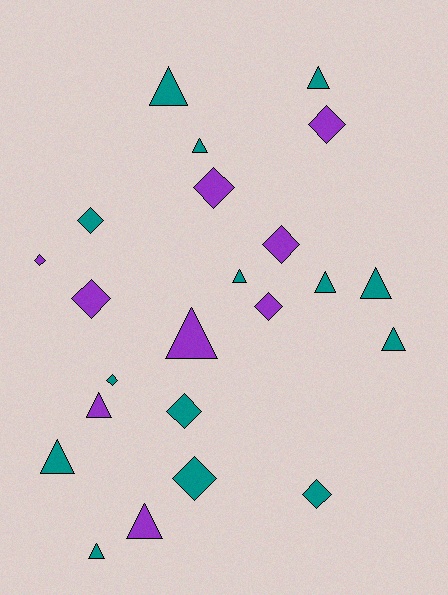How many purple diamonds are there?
There are 6 purple diamonds.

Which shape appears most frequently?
Triangle, with 12 objects.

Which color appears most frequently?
Teal, with 14 objects.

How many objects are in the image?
There are 23 objects.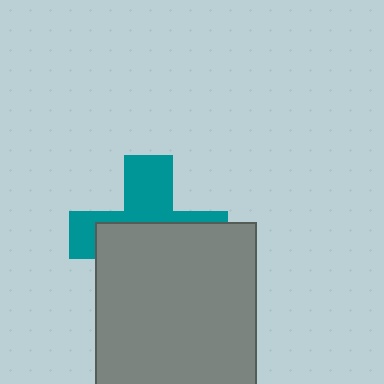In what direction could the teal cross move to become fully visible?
The teal cross could move up. That would shift it out from behind the gray rectangle entirely.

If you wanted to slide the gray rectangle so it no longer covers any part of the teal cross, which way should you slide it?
Slide it down — that is the most direct way to separate the two shapes.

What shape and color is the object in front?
The object in front is a gray rectangle.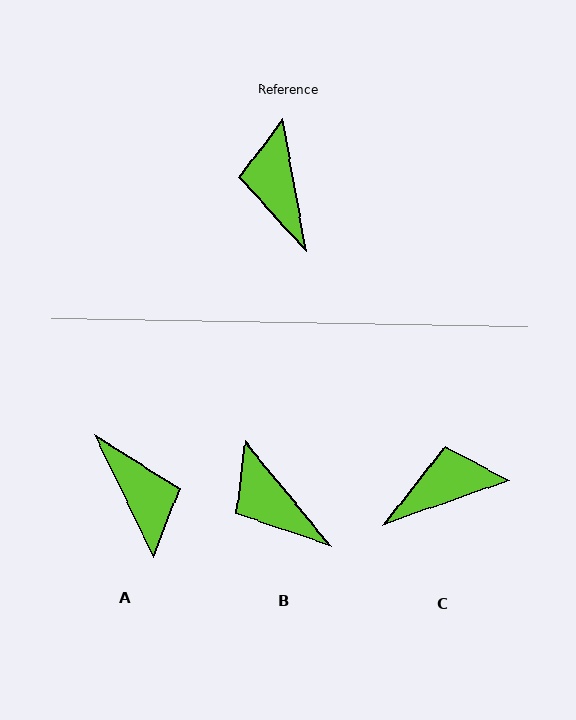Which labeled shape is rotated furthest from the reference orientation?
A, about 165 degrees away.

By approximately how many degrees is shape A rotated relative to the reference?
Approximately 165 degrees clockwise.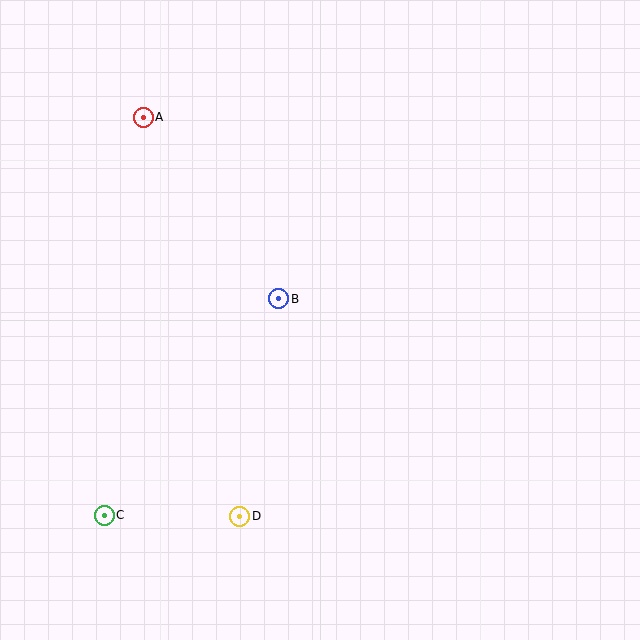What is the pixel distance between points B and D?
The distance between B and D is 221 pixels.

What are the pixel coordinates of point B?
Point B is at (279, 299).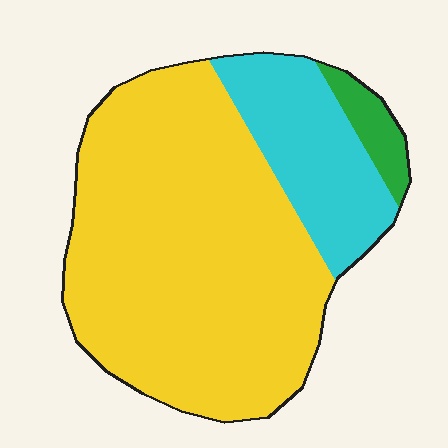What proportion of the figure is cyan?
Cyan covers around 20% of the figure.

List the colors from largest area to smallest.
From largest to smallest: yellow, cyan, green.